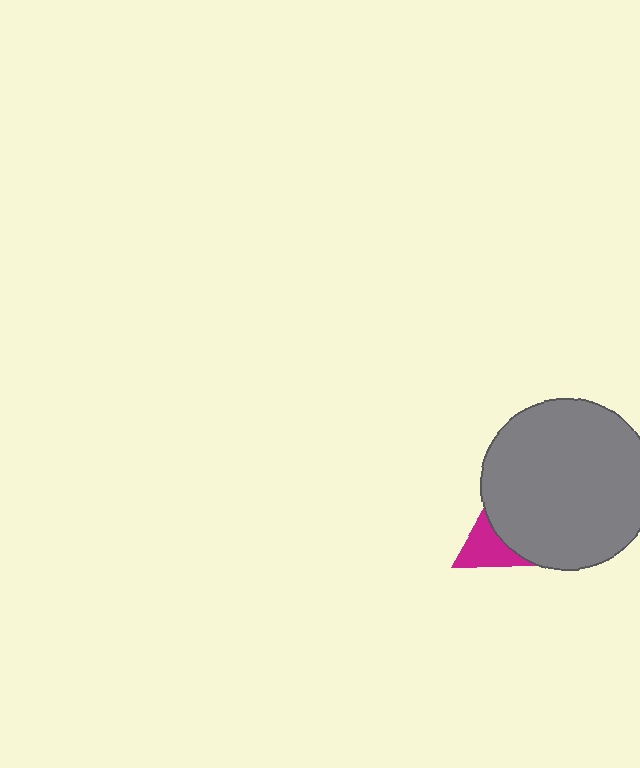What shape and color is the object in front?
The object in front is a gray circle.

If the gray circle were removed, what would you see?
You would see the complete magenta triangle.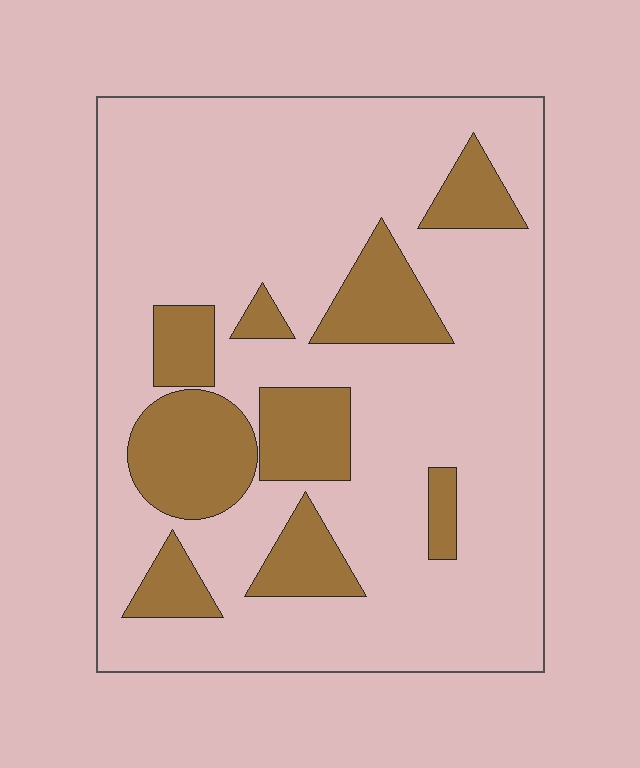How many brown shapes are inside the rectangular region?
9.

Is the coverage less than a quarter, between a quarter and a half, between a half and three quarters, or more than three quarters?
Less than a quarter.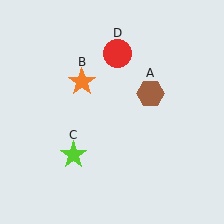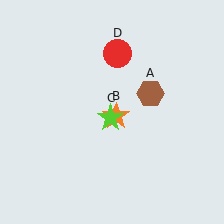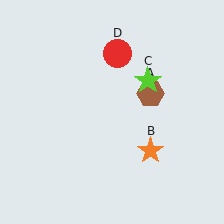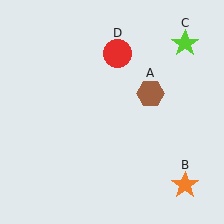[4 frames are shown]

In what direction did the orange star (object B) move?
The orange star (object B) moved down and to the right.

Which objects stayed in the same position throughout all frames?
Brown hexagon (object A) and red circle (object D) remained stationary.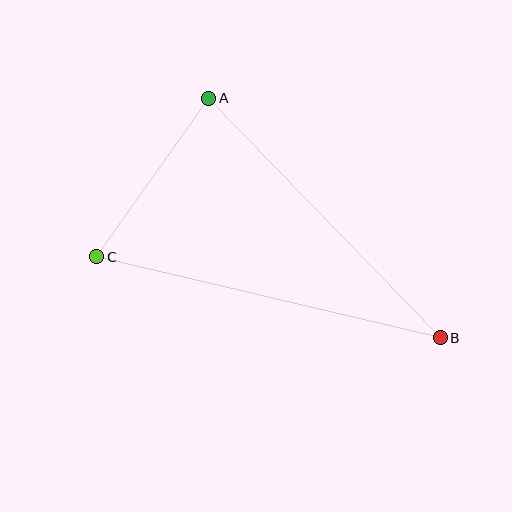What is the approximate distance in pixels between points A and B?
The distance between A and B is approximately 333 pixels.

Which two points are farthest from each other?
Points B and C are farthest from each other.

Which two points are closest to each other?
Points A and C are closest to each other.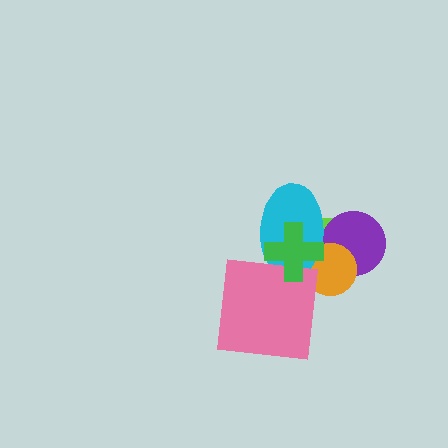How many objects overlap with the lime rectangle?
5 objects overlap with the lime rectangle.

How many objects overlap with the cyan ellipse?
6 objects overlap with the cyan ellipse.